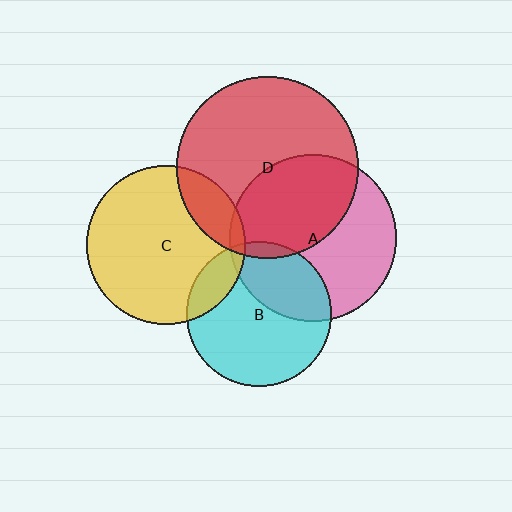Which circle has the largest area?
Circle D (red).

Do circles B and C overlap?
Yes.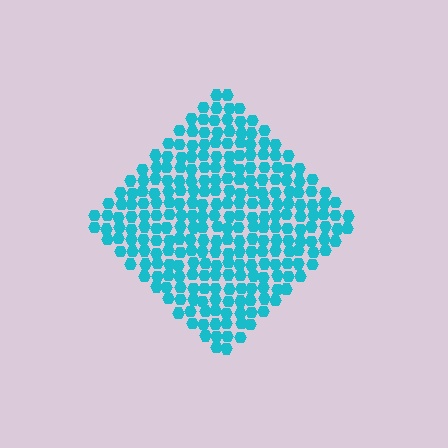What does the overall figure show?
The overall figure shows a diamond.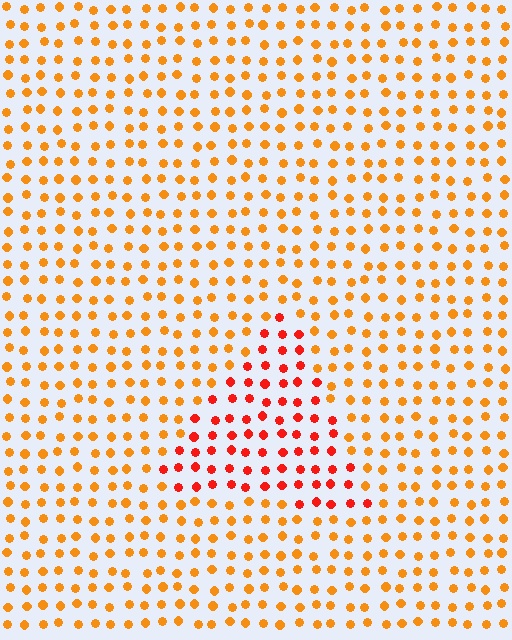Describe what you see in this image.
The image is filled with small orange elements in a uniform arrangement. A triangle-shaped region is visible where the elements are tinted to a slightly different hue, forming a subtle color boundary.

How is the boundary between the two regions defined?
The boundary is defined purely by a slight shift in hue (about 32 degrees). Spacing, size, and orientation are identical on both sides.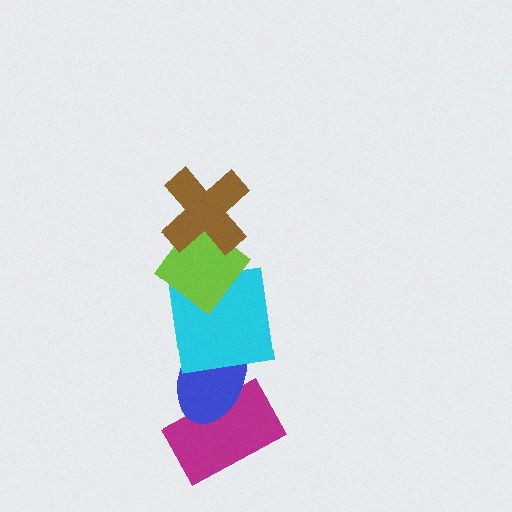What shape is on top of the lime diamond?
The brown cross is on top of the lime diamond.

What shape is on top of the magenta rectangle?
The blue ellipse is on top of the magenta rectangle.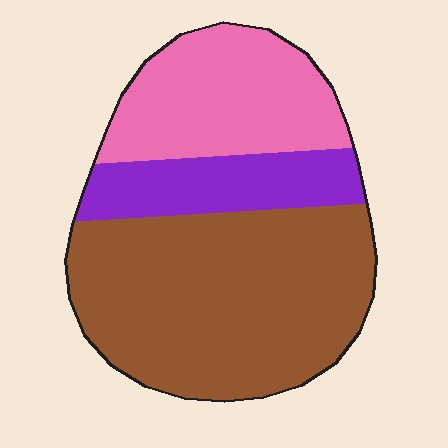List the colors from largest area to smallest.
From largest to smallest: brown, pink, purple.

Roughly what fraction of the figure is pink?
Pink takes up about one quarter (1/4) of the figure.